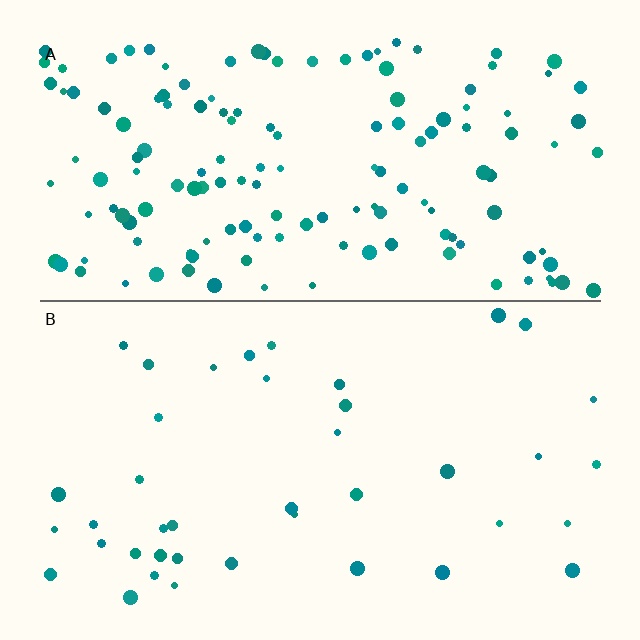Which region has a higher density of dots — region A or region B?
A (the top).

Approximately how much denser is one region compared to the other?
Approximately 3.7× — region A over region B.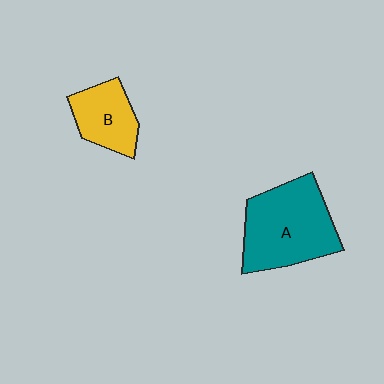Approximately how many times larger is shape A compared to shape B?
Approximately 1.8 times.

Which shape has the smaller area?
Shape B (yellow).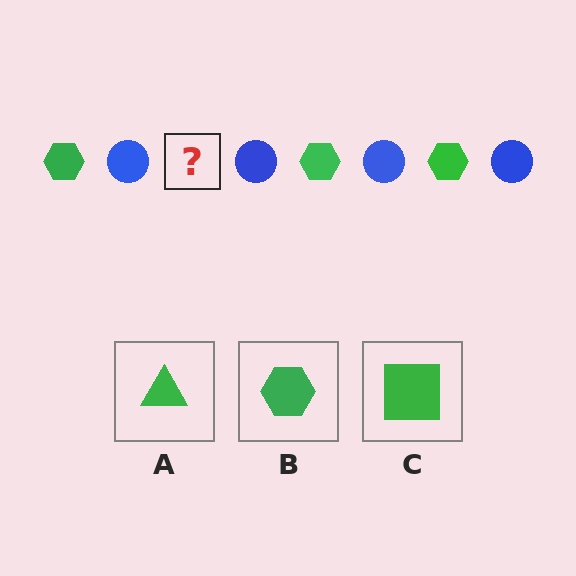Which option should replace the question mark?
Option B.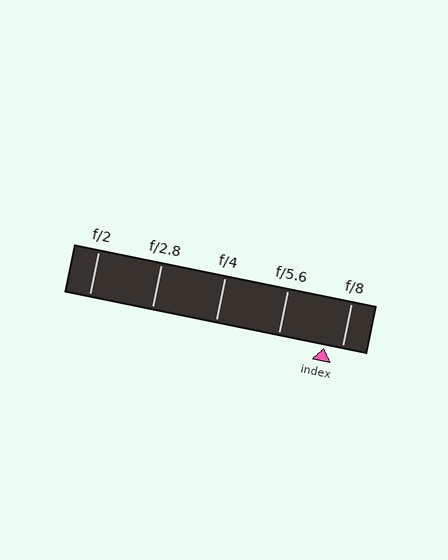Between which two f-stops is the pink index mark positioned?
The index mark is between f/5.6 and f/8.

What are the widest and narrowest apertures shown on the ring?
The widest aperture shown is f/2 and the narrowest is f/8.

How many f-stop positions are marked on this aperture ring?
There are 5 f-stop positions marked.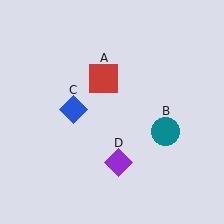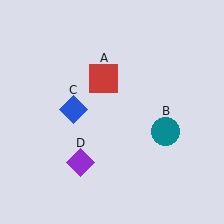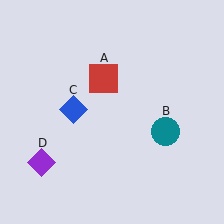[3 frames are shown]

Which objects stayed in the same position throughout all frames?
Red square (object A) and teal circle (object B) and blue diamond (object C) remained stationary.